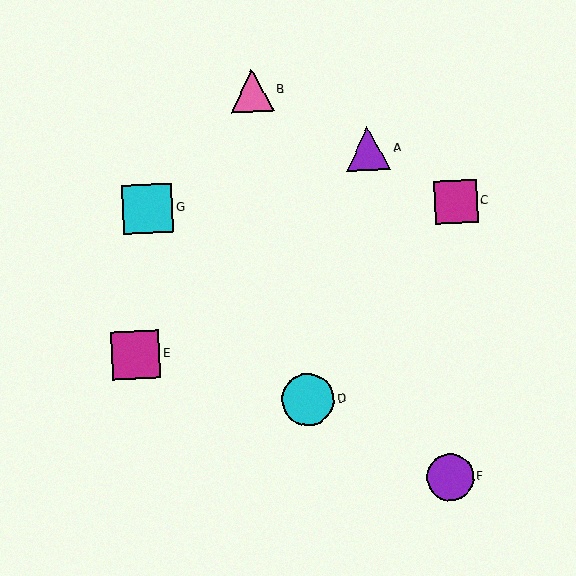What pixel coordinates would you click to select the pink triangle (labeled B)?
Click at (252, 90) to select the pink triangle B.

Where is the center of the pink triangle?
The center of the pink triangle is at (252, 90).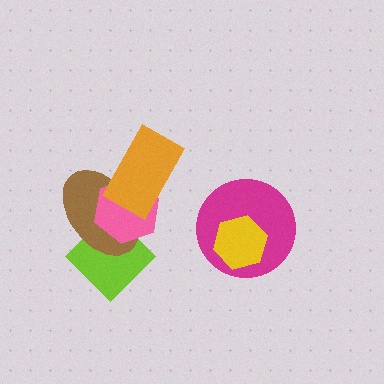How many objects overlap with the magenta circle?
1 object overlaps with the magenta circle.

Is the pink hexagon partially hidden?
Yes, it is partially covered by another shape.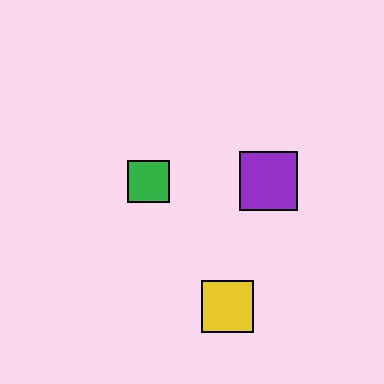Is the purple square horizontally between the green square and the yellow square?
No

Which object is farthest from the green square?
The yellow square is farthest from the green square.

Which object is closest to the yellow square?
The purple square is closest to the yellow square.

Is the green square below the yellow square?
No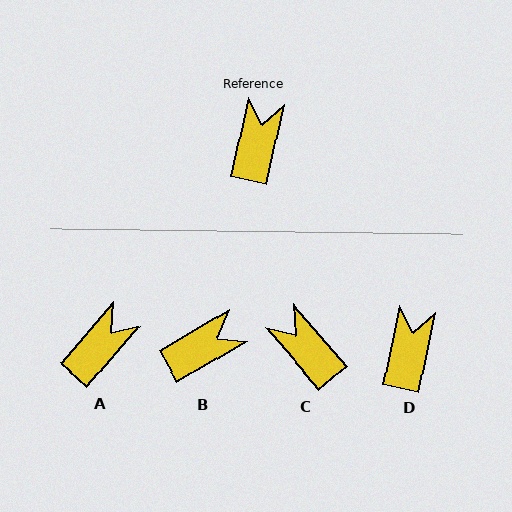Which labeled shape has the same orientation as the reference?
D.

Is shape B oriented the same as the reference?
No, it is off by about 47 degrees.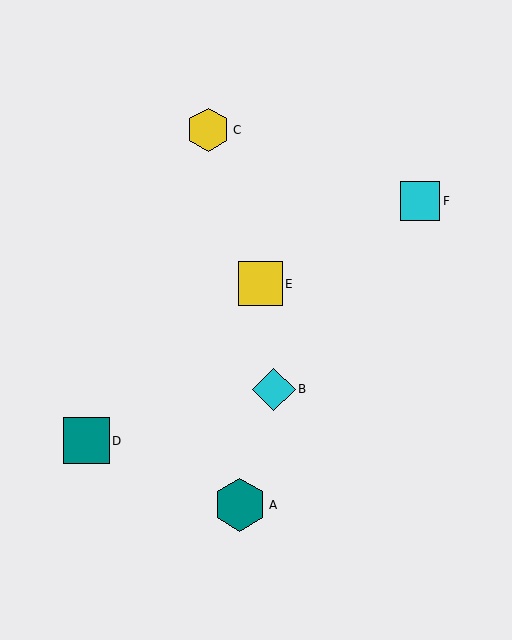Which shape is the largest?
The teal hexagon (labeled A) is the largest.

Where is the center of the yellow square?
The center of the yellow square is at (260, 284).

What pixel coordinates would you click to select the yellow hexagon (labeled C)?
Click at (208, 130) to select the yellow hexagon C.